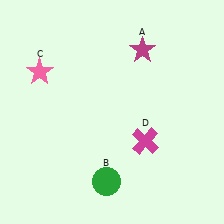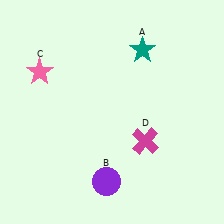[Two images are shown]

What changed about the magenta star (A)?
In Image 1, A is magenta. In Image 2, it changed to teal.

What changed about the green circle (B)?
In Image 1, B is green. In Image 2, it changed to purple.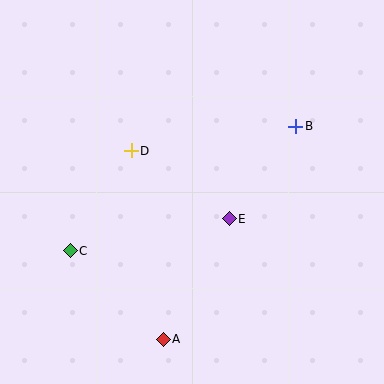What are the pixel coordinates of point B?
Point B is at (296, 126).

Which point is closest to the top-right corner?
Point B is closest to the top-right corner.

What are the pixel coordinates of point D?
Point D is at (131, 151).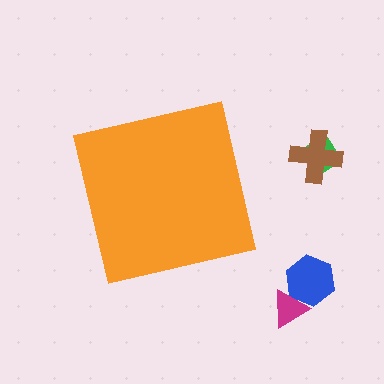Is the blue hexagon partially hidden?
No, the blue hexagon is fully visible.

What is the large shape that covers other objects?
An orange square.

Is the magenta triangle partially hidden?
No, the magenta triangle is fully visible.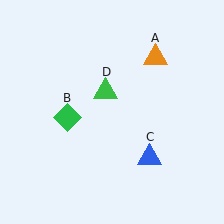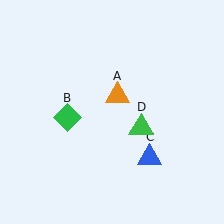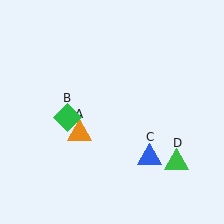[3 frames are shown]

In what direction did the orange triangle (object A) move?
The orange triangle (object A) moved down and to the left.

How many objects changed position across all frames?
2 objects changed position: orange triangle (object A), green triangle (object D).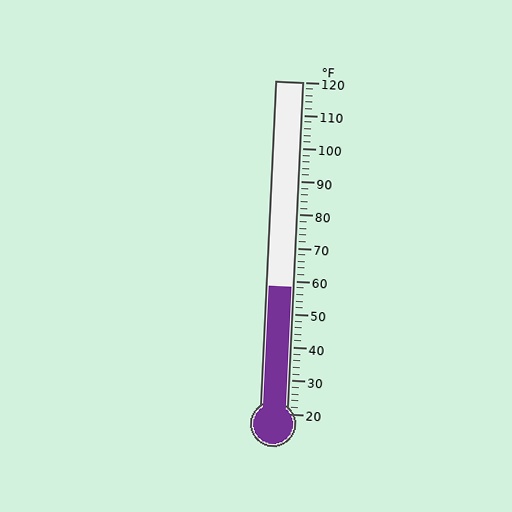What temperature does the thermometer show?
The thermometer shows approximately 58°F.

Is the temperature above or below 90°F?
The temperature is below 90°F.